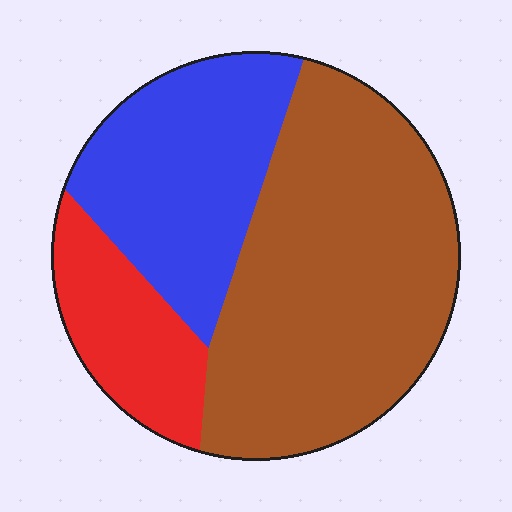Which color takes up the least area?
Red, at roughly 15%.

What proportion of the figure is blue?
Blue covers about 30% of the figure.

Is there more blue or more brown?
Brown.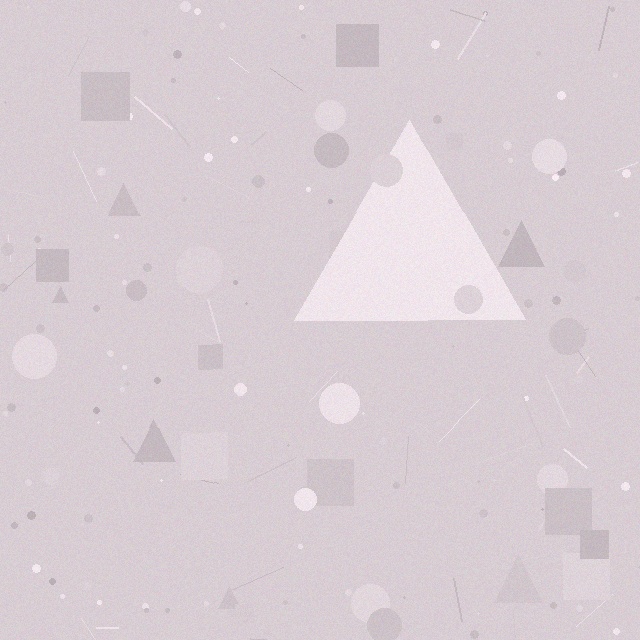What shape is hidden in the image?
A triangle is hidden in the image.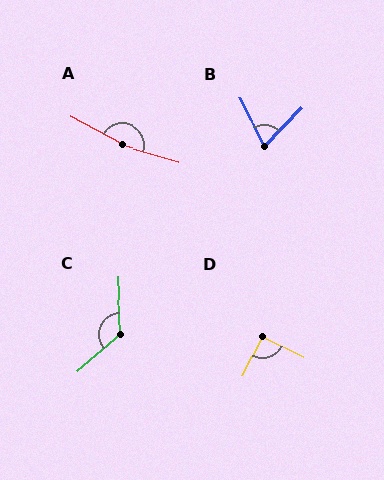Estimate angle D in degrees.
Approximately 91 degrees.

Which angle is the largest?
A, at approximately 168 degrees.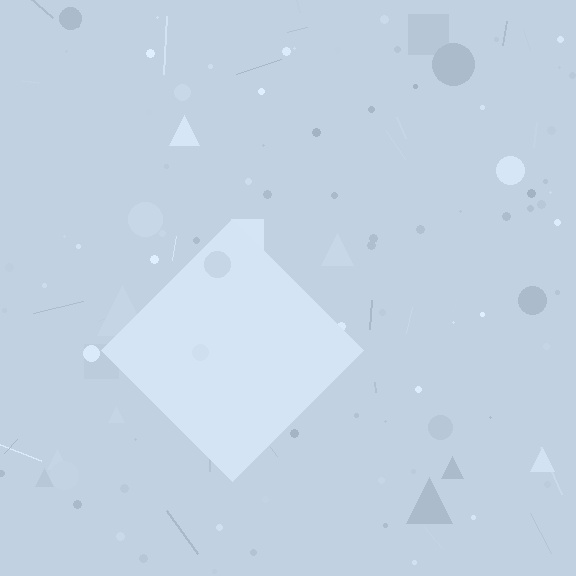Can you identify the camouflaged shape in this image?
The camouflaged shape is a diamond.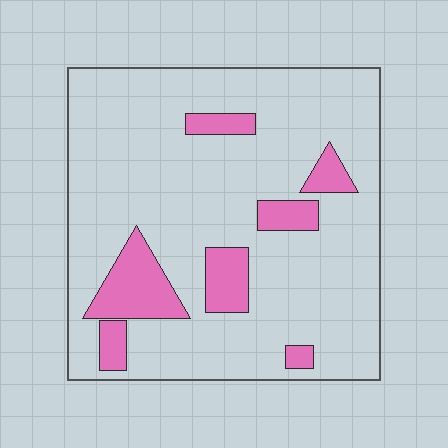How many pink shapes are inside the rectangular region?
7.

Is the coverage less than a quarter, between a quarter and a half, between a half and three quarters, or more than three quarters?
Less than a quarter.